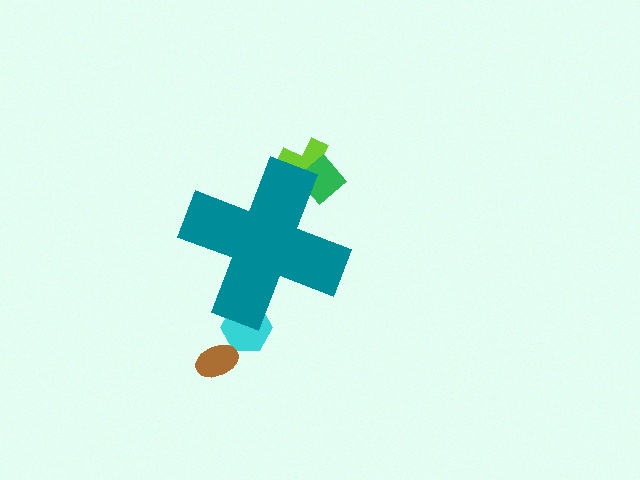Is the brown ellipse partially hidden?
No, the brown ellipse is fully visible.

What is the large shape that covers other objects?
A teal cross.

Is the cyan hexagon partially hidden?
Yes, the cyan hexagon is partially hidden behind the teal cross.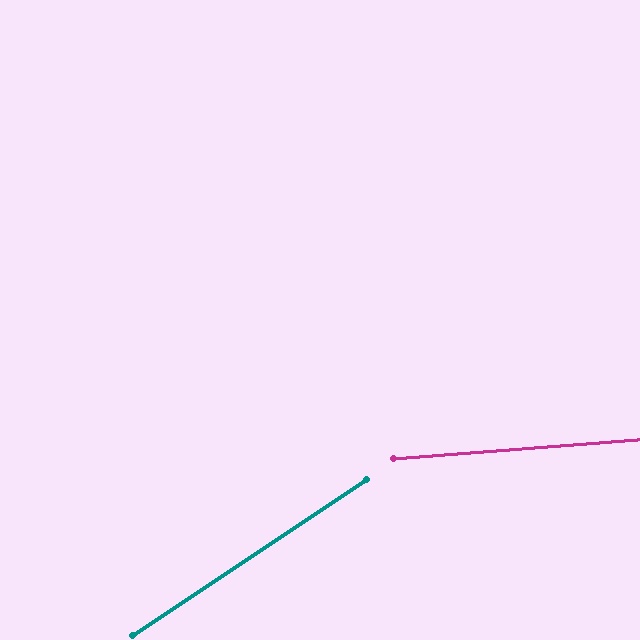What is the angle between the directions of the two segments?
Approximately 29 degrees.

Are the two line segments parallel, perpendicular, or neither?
Neither parallel nor perpendicular — they differ by about 29°.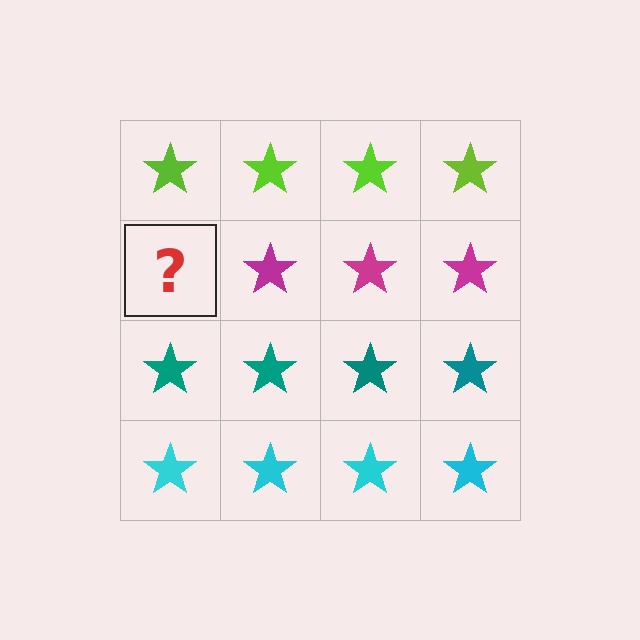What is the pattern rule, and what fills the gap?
The rule is that each row has a consistent color. The gap should be filled with a magenta star.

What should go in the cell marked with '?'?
The missing cell should contain a magenta star.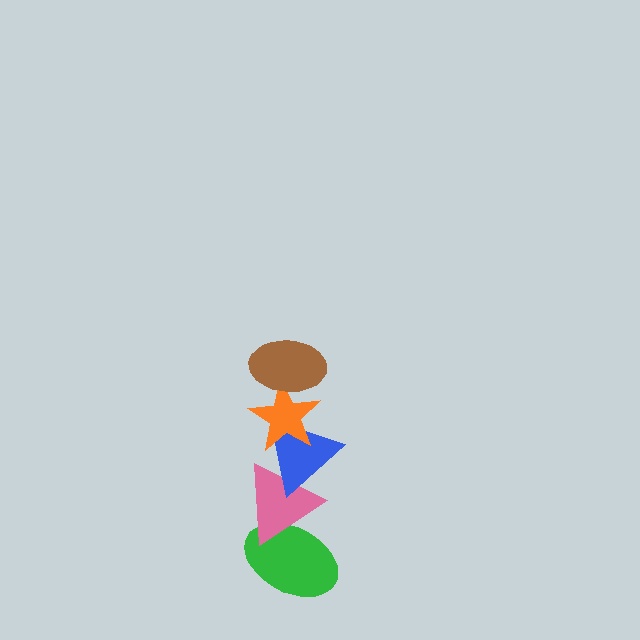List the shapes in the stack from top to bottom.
From top to bottom: the brown ellipse, the orange star, the blue triangle, the pink triangle, the green ellipse.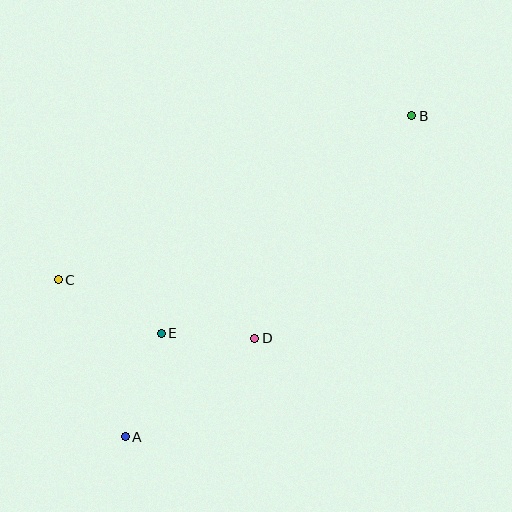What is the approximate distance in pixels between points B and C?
The distance between B and C is approximately 390 pixels.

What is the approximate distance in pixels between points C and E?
The distance between C and E is approximately 116 pixels.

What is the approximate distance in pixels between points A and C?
The distance between A and C is approximately 171 pixels.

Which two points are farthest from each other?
Points A and B are farthest from each other.